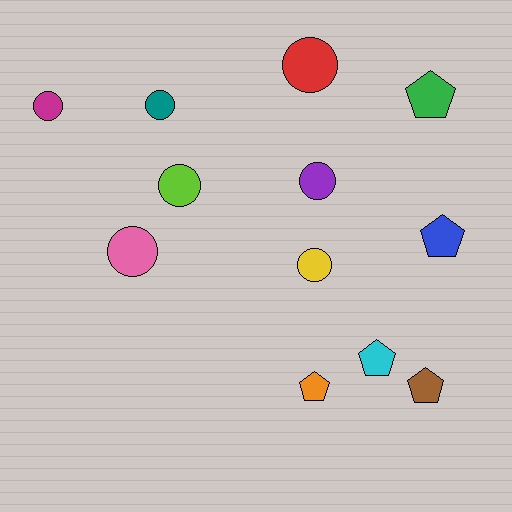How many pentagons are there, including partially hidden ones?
There are 5 pentagons.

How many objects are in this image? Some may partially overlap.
There are 12 objects.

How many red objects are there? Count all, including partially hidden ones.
There is 1 red object.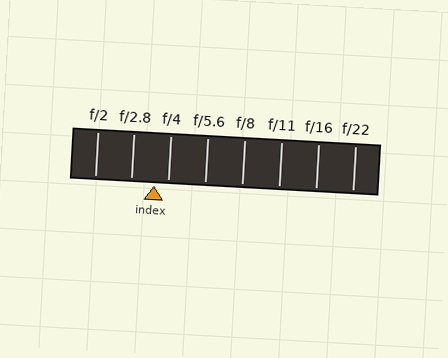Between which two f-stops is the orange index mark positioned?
The index mark is between f/2.8 and f/4.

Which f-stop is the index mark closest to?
The index mark is closest to f/4.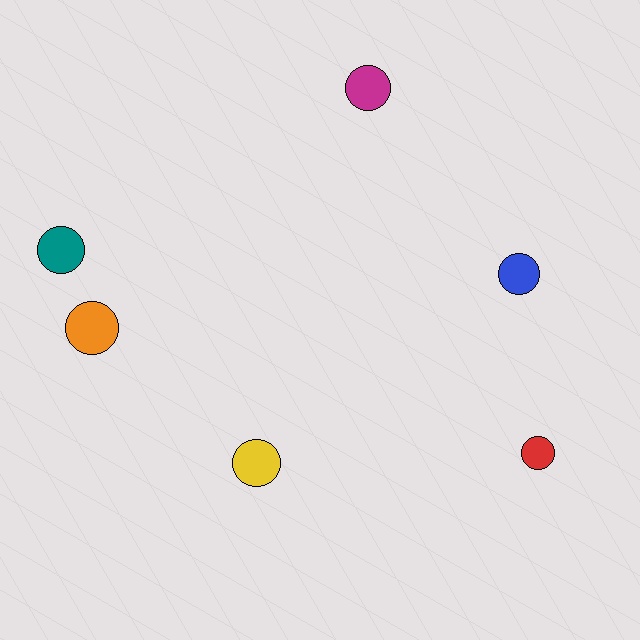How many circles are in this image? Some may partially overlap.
There are 6 circles.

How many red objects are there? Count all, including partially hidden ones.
There is 1 red object.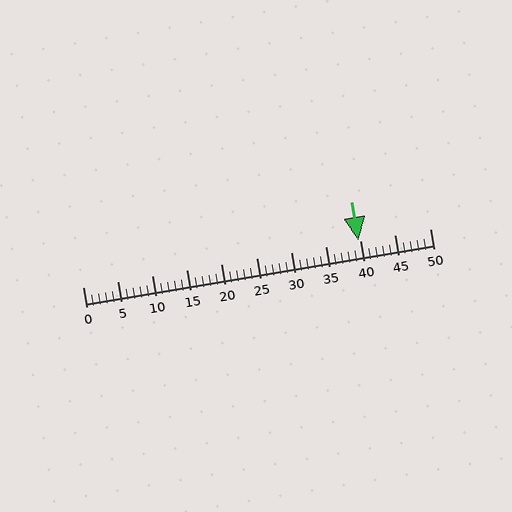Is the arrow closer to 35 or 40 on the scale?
The arrow is closer to 40.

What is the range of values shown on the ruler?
The ruler shows values from 0 to 50.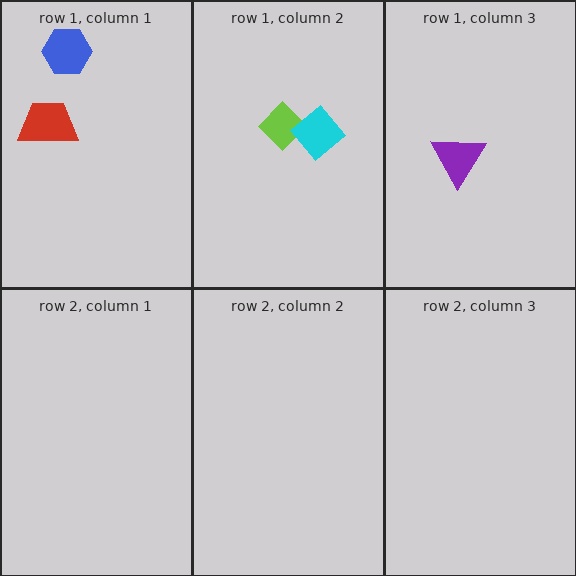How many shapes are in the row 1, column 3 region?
1.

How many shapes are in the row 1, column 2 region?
2.